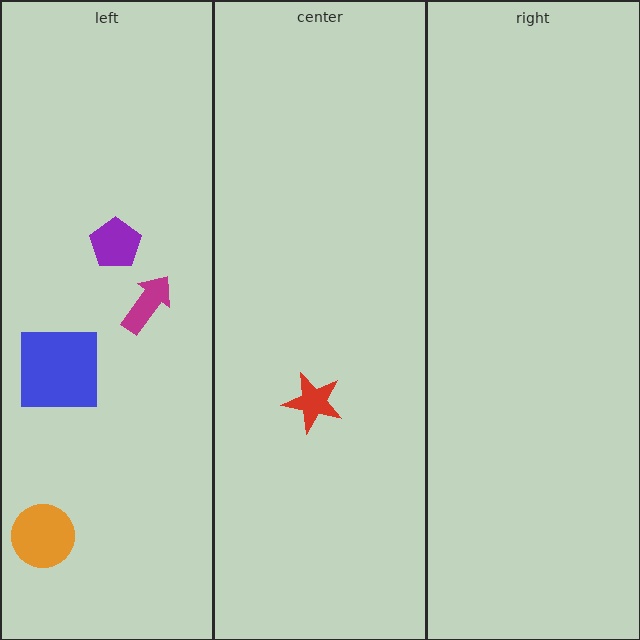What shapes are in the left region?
The orange circle, the magenta arrow, the blue square, the purple pentagon.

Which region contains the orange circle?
The left region.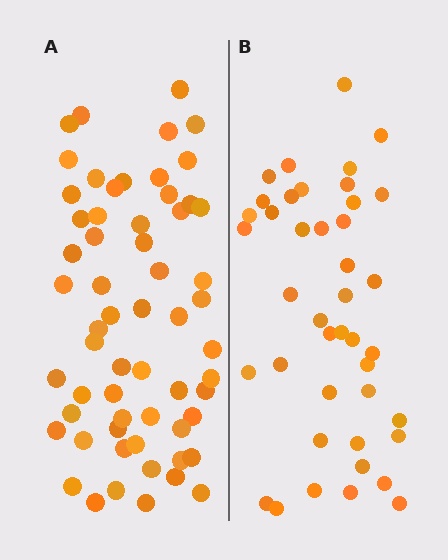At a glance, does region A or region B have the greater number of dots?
Region A (the left region) has more dots.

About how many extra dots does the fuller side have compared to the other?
Region A has approximately 20 more dots than region B.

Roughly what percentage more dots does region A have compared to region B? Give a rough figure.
About 45% more.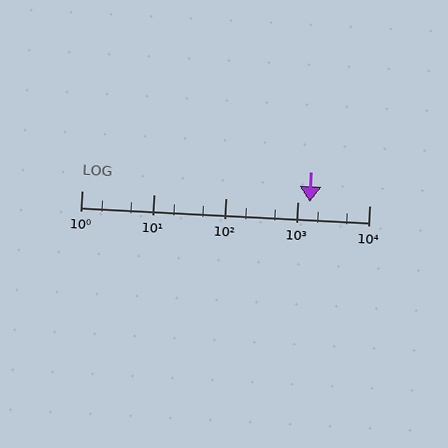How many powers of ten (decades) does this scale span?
The scale spans 4 decades, from 1 to 10000.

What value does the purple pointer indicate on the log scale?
The pointer indicates approximately 1500.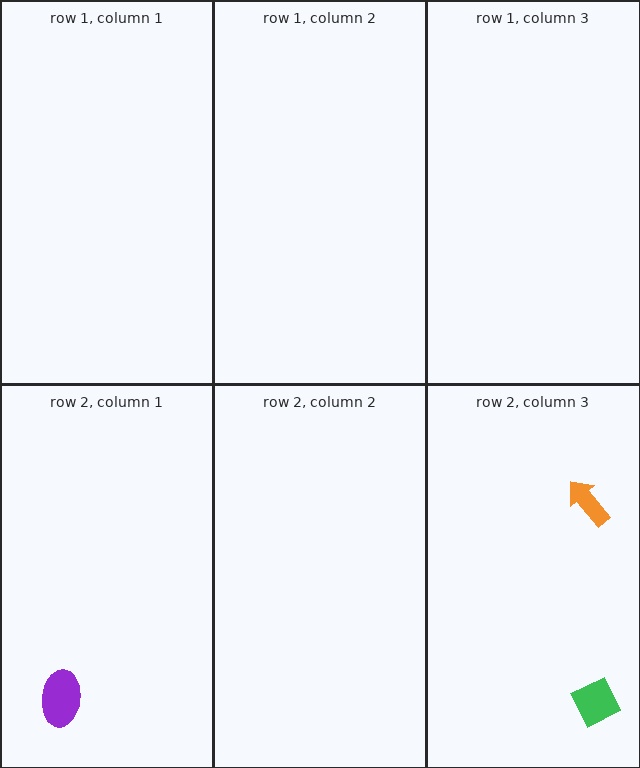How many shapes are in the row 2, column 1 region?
1.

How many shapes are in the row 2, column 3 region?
2.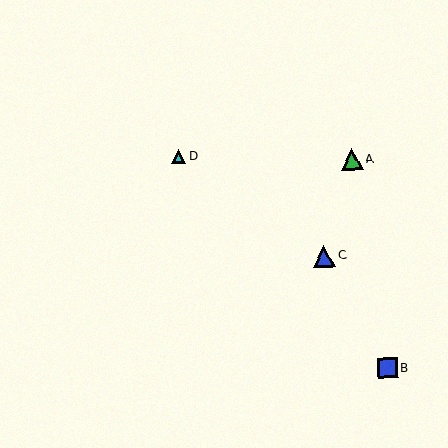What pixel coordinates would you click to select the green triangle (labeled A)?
Click at (352, 159) to select the green triangle A.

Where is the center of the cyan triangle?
The center of the cyan triangle is at (179, 156).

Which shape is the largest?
The green triangle (labeled A) is the largest.